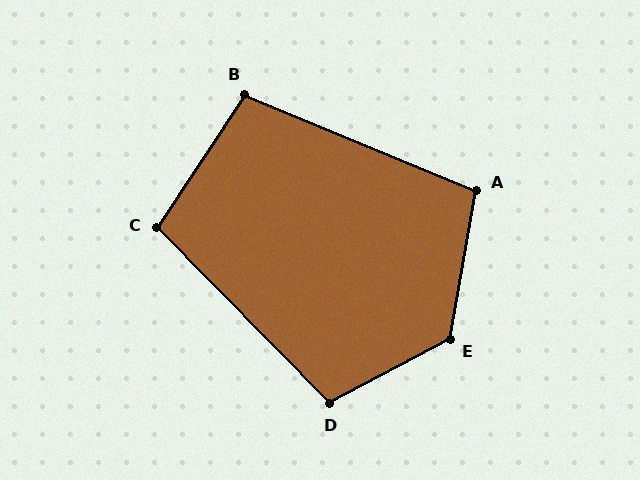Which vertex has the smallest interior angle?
B, at approximately 101 degrees.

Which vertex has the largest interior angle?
E, at approximately 128 degrees.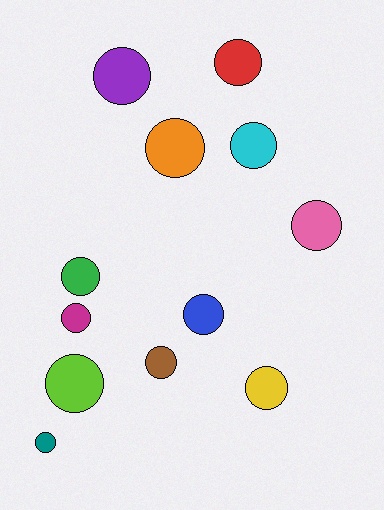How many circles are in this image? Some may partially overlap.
There are 12 circles.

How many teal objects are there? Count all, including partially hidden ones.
There is 1 teal object.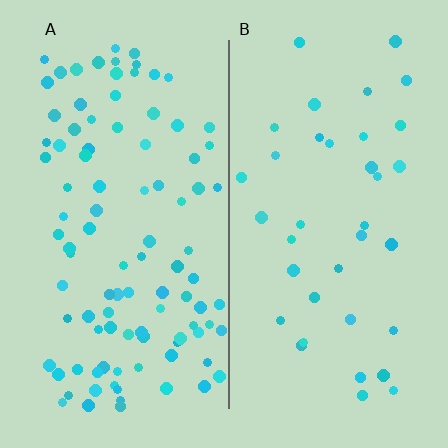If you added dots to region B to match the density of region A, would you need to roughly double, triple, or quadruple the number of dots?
Approximately triple.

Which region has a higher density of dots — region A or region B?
A (the left).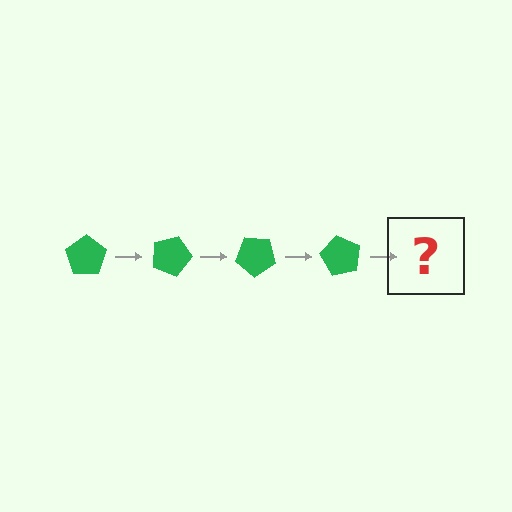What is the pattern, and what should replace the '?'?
The pattern is that the pentagon rotates 20 degrees each step. The '?' should be a green pentagon rotated 80 degrees.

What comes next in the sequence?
The next element should be a green pentagon rotated 80 degrees.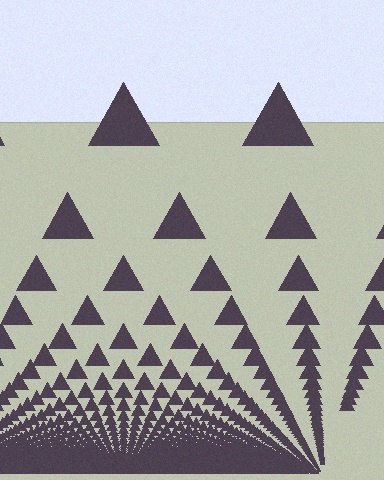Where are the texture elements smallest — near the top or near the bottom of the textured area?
Near the bottom.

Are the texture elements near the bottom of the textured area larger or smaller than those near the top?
Smaller. The gradient is inverted — elements near the bottom are smaller and denser.